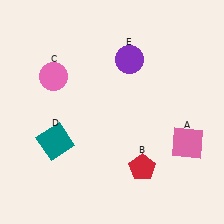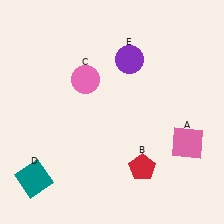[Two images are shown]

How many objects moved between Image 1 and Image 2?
2 objects moved between the two images.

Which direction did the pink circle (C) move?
The pink circle (C) moved right.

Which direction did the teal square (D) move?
The teal square (D) moved down.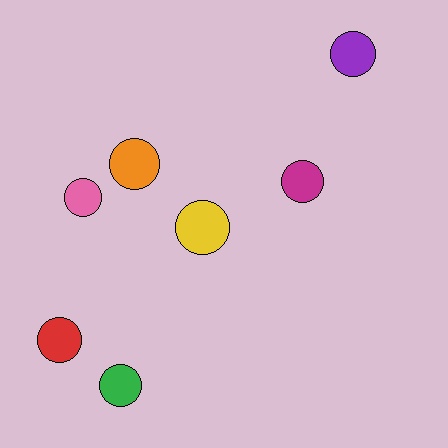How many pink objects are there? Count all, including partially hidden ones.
There is 1 pink object.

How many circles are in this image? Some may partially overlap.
There are 7 circles.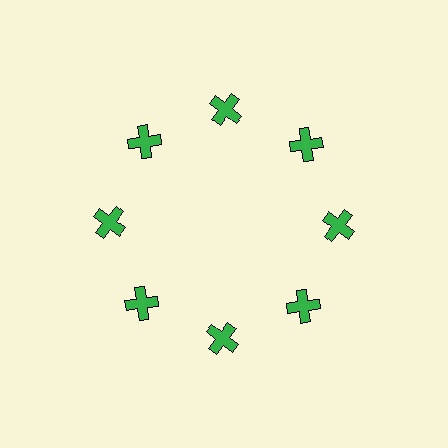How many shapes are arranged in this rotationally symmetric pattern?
There are 8 shapes, arranged in 8 groups of 1.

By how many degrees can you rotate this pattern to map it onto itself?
The pattern maps onto itself every 45 degrees of rotation.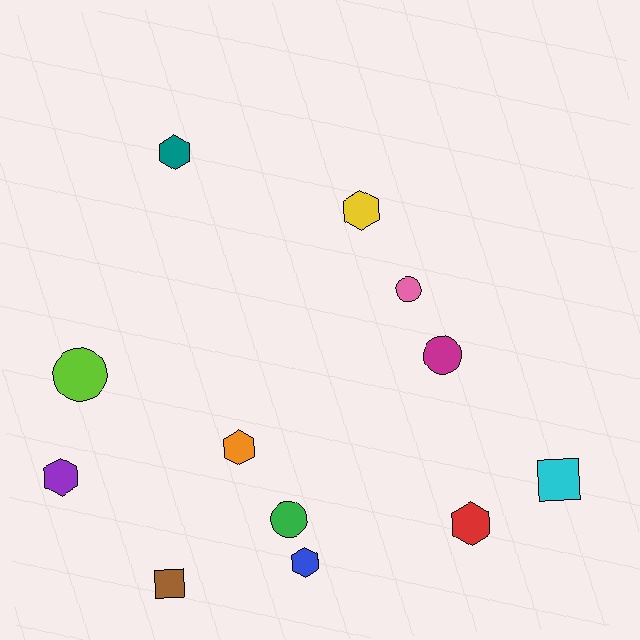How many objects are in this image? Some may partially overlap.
There are 12 objects.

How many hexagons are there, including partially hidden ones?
There are 6 hexagons.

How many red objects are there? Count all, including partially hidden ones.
There is 1 red object.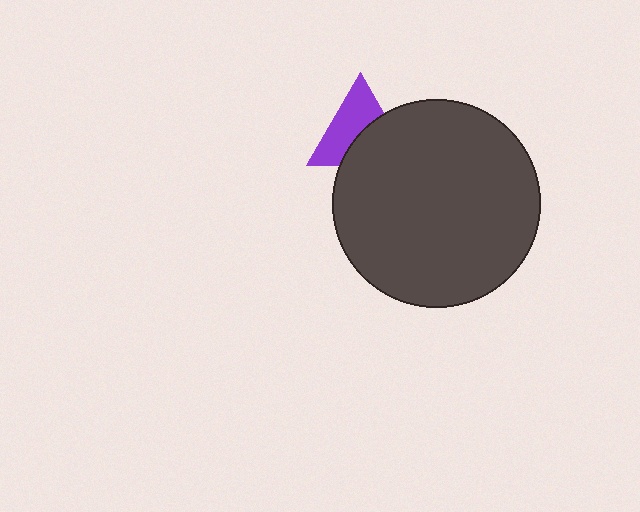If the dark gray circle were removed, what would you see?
You would see the complete purple triangle.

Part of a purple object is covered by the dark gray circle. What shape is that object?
It is a triangle.